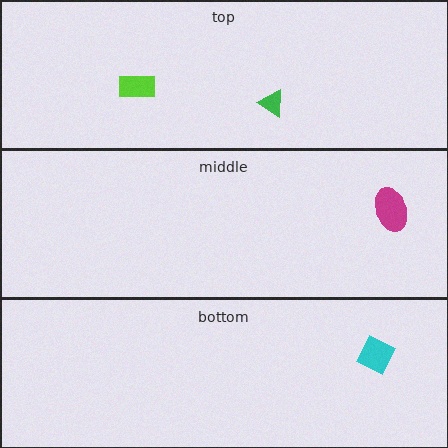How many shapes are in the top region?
2.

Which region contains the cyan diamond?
The bottom region.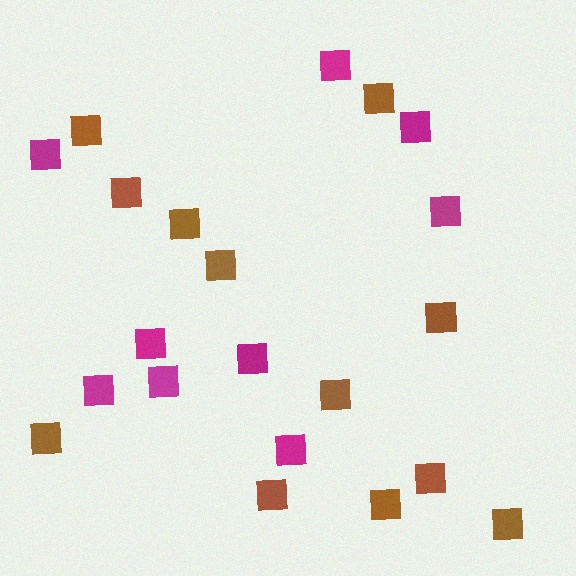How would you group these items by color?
There are 2 groups: one group of brown squares (12) and one group of magenta squares (9).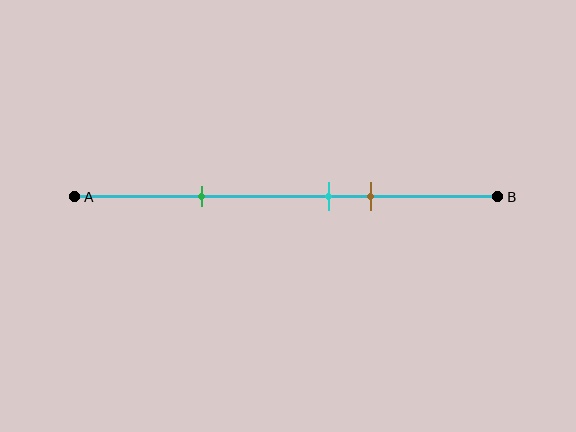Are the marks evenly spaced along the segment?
No, the marks are not evenly spaced.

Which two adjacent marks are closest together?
The cyan and brown marks are the closest adjacent pair.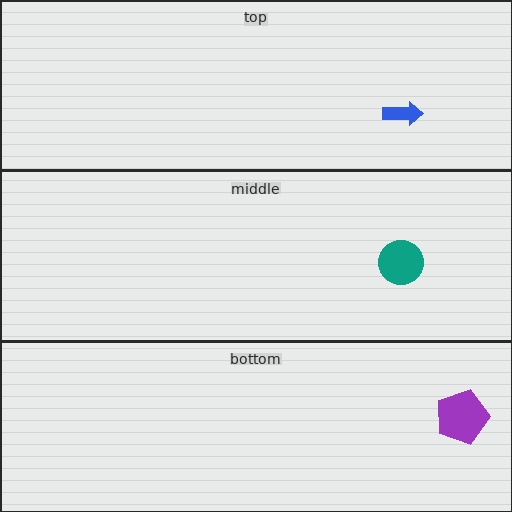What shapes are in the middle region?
The teal circle.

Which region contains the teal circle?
The middle region.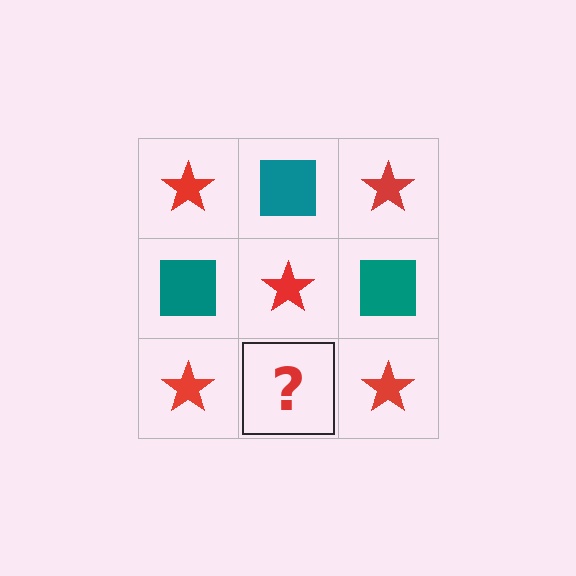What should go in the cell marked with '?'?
The missing cell should contain a teal square.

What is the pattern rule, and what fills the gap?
The rule is that it alternates red star and teal square in a checkerboard pattern. The gap should be filled with a teal square.